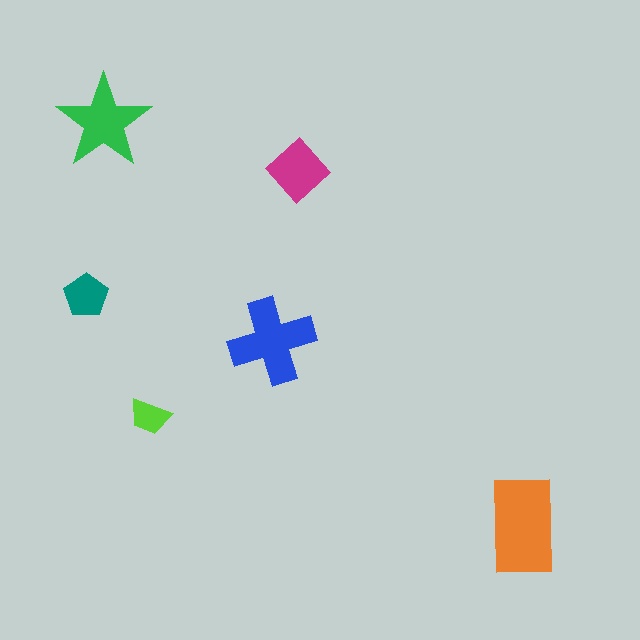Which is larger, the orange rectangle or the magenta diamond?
The orange rectangle.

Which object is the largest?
The orange rectangle.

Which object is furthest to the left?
The teal pentagon is leftmost.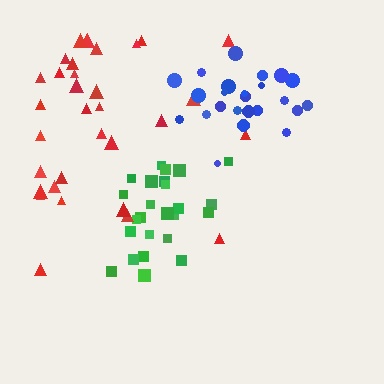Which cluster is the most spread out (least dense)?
Red.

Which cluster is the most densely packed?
Green.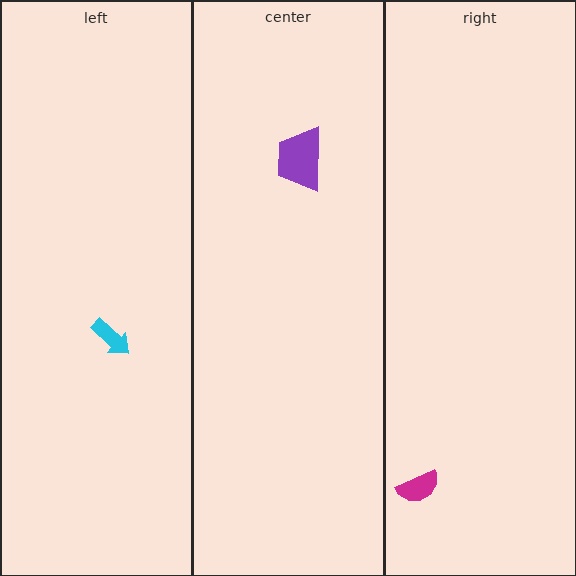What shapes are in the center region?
The purple trapezoid.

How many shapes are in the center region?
1.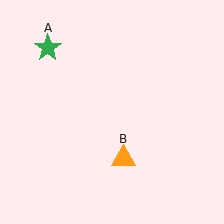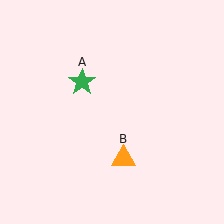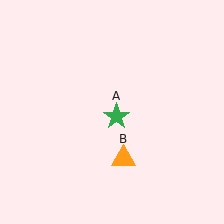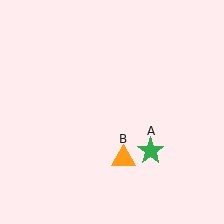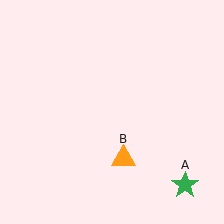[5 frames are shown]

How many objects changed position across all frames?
1 object changed position: green star (object A).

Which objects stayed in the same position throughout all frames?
Orange triangle (object B) remained stationary.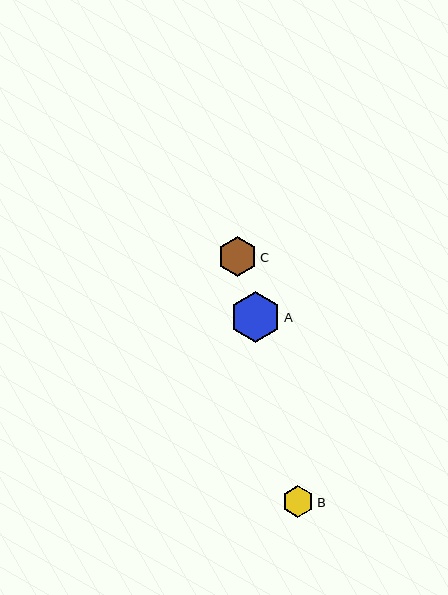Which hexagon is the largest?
Hexagon A is the largest with a size of approximately 51 pixels.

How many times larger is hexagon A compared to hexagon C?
Hexagon A is approximately 1.3 times the size of hexagon C.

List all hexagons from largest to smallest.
From largest to smallest: A, C, B.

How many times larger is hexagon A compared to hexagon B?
Hexagon A is approximately 1.6 times the size of hexagon B.